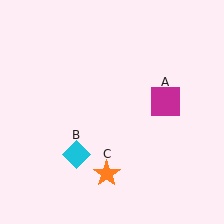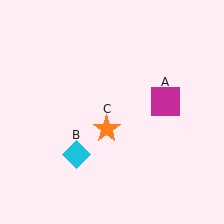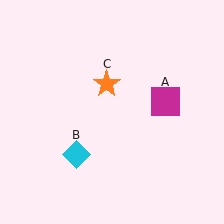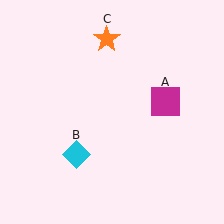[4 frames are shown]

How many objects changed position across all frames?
1 object changed position: orange star (object C).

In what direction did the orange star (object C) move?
The orange star (object C) moved up.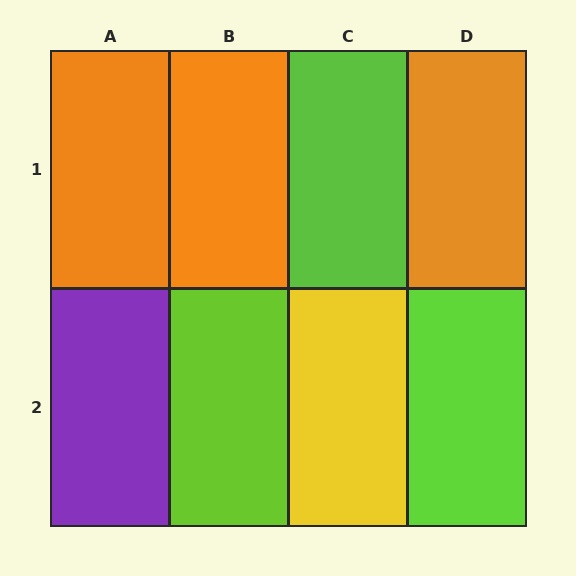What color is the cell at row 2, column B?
Lime.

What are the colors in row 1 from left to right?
Orange, orange, lime, orange.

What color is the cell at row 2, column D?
Lime.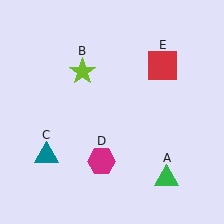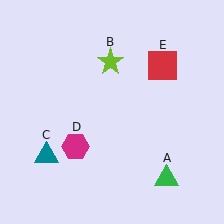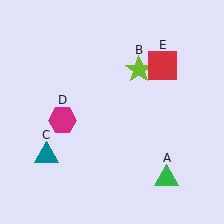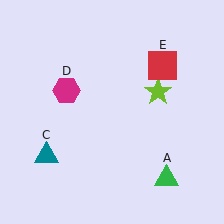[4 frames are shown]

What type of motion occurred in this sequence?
The lime star (object B), magenta hexagon (object D) rotated clockwise around the center of the scene.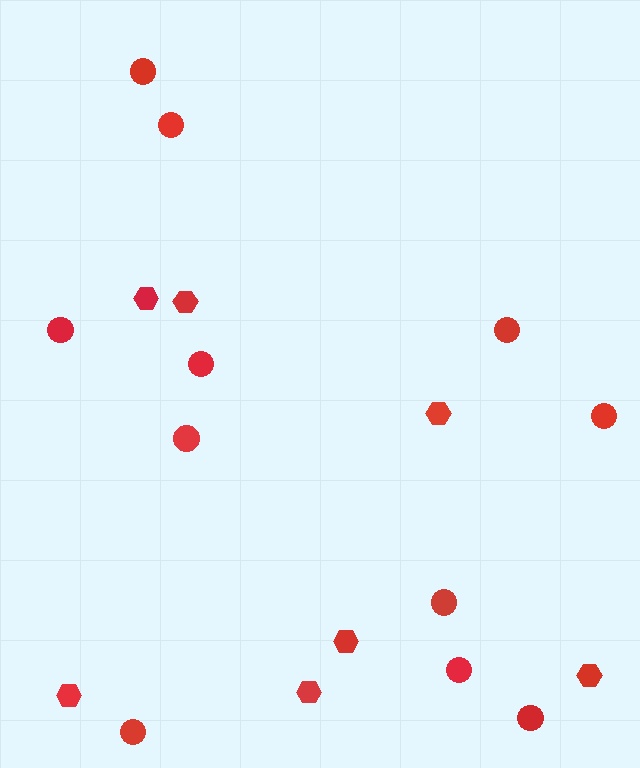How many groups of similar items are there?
There are 2 groups: one group of circles (11) and one group of hexagons (7).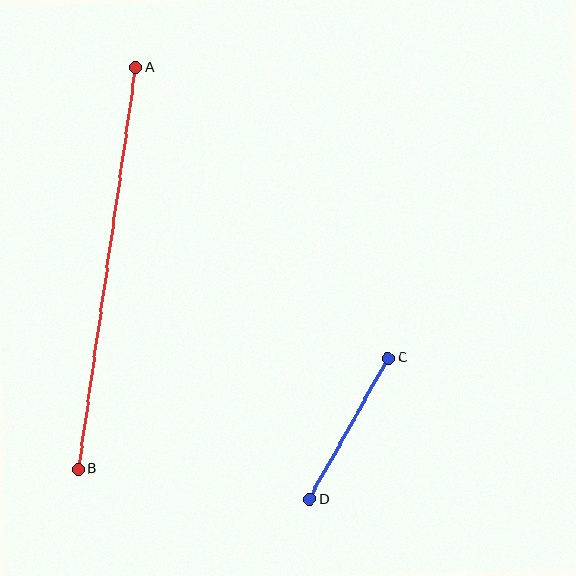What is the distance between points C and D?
The distance is approximately 162 pixels.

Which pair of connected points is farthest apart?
Points A and B are farthest apart.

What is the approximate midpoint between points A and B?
The midpoint is at approximately (107, 268) pixels.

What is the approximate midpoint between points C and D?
The midpoint is at approximately (349, 429) pixels.